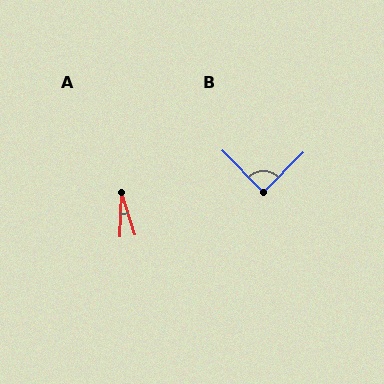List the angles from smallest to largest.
A (19°), B (89°).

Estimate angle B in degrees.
Approximately 89 degrees.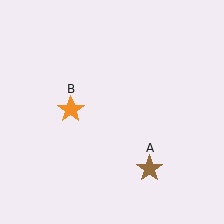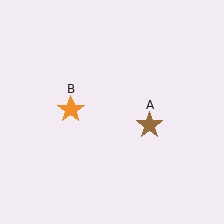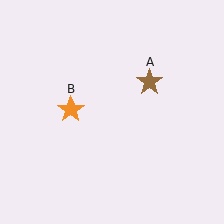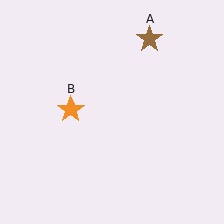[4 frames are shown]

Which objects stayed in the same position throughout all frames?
Orange star (object B) remained stationary.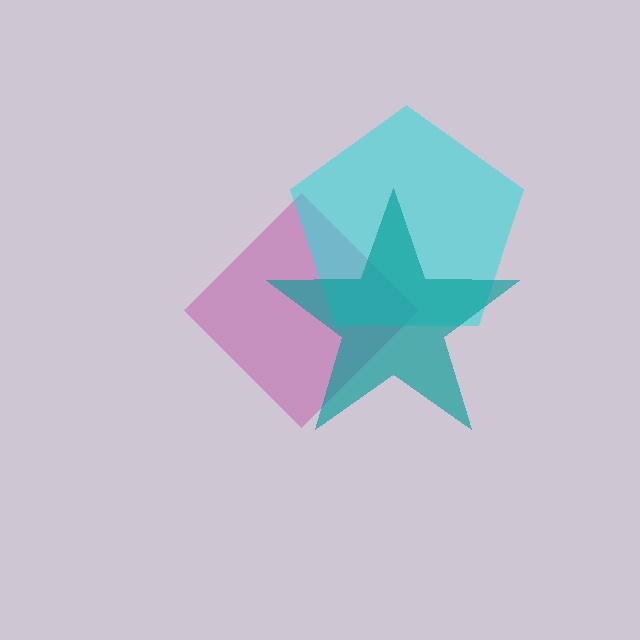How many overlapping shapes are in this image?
There are 3 overlapping shapes in the image.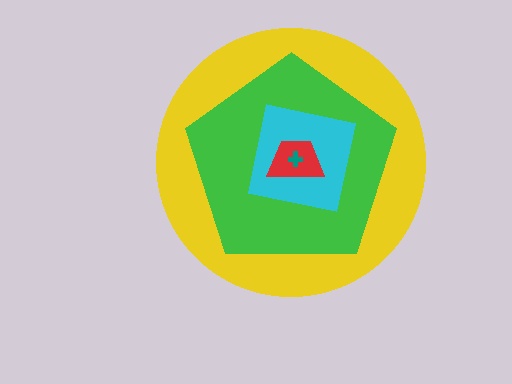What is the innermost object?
The teal cross.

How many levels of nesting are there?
5.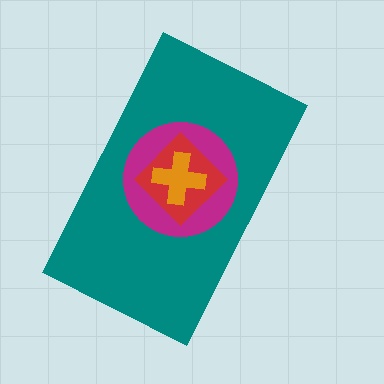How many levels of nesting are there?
4.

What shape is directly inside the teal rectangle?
The magenta circle.